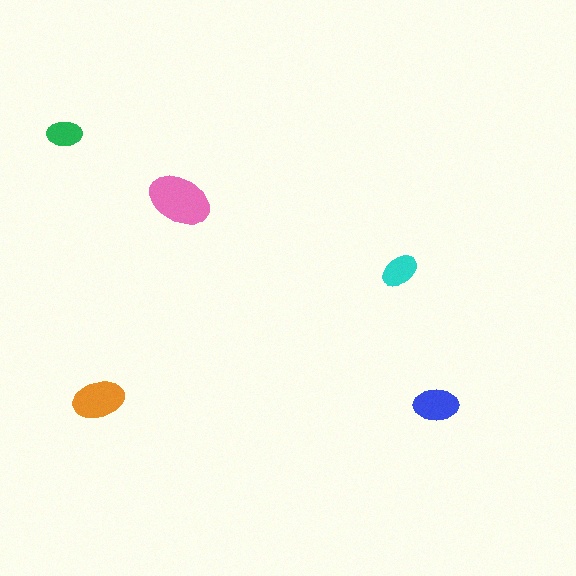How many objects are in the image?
There are 5 objects in the image.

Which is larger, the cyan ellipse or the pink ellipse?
The pink one.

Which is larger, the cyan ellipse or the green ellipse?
The cyan one.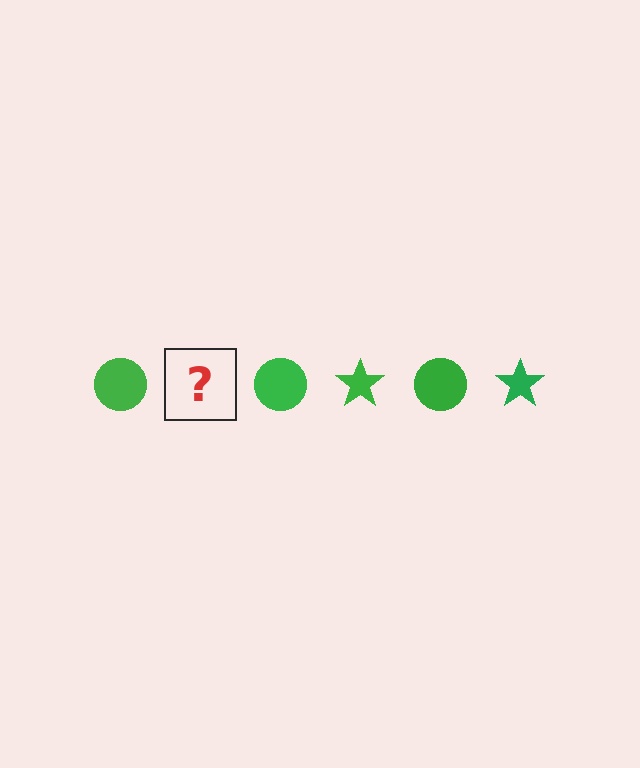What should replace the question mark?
The question mark should be replaced with a green star.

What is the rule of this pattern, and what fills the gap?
The rule is that the pattern cycles through circle, star shapes in green. The gap should be filled with a green star.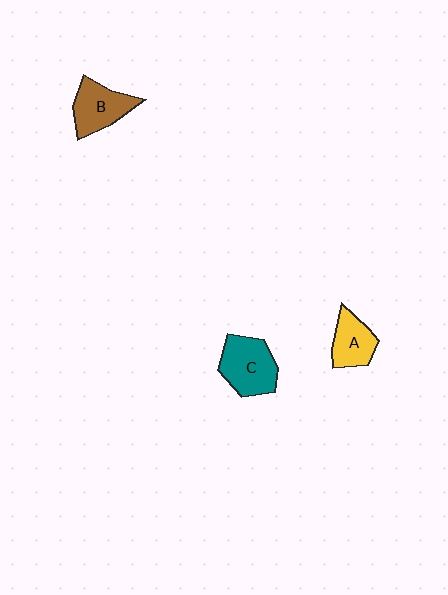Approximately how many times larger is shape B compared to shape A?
Approximately 1.2 times.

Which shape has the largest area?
Shape C (teal).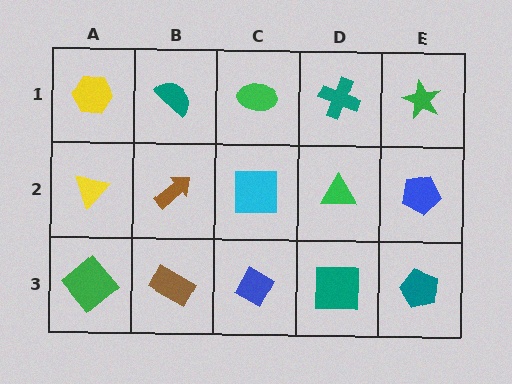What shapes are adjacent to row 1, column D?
A green triangle (row 2, column D), a green ellipse (row 1, column C), a green star (row 1, column E).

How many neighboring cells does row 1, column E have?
2.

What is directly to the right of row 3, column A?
A brown rectangle.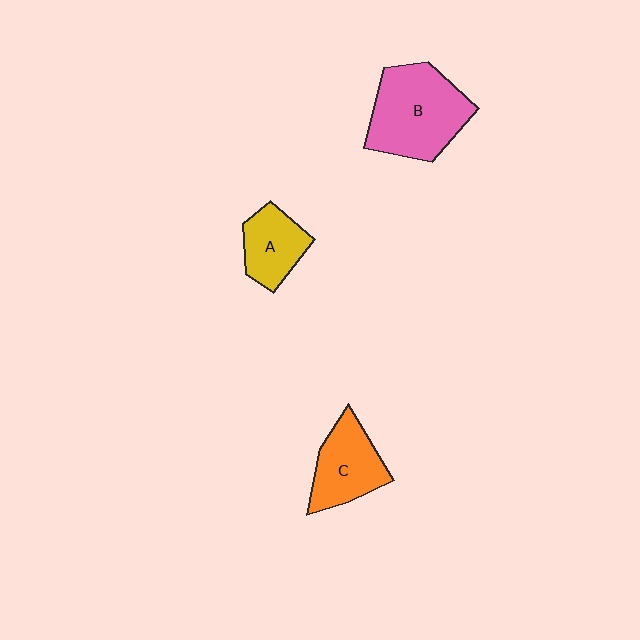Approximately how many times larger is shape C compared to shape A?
Approximately 1.3 times.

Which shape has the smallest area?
Shape A (yellow).